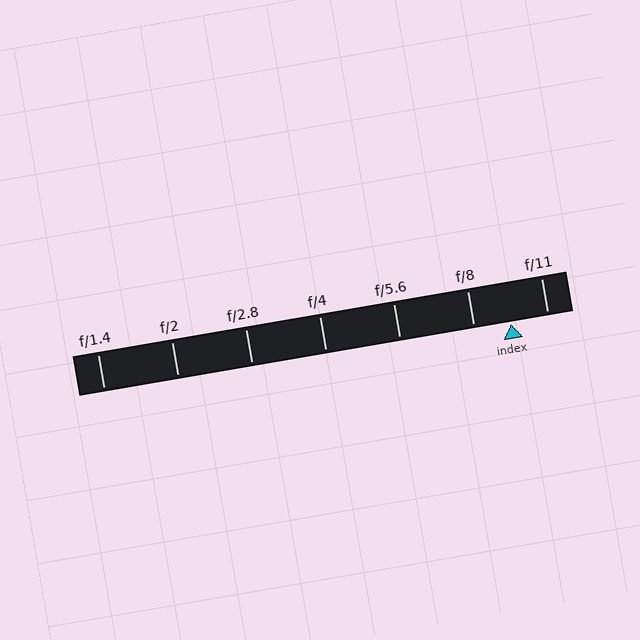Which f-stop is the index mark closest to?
The index mark is closest to f/8.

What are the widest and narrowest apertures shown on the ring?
The widest aperture shown is f/1.4 and the narrowest is f/11.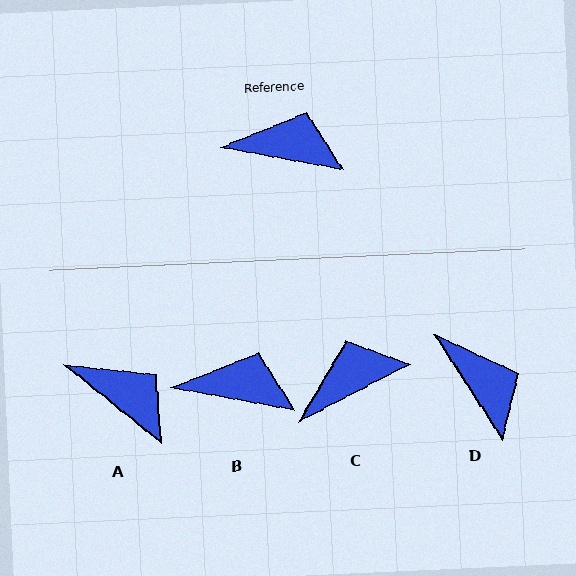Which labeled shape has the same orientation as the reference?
B.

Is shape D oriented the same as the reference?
No, it is off by about 46 degrees.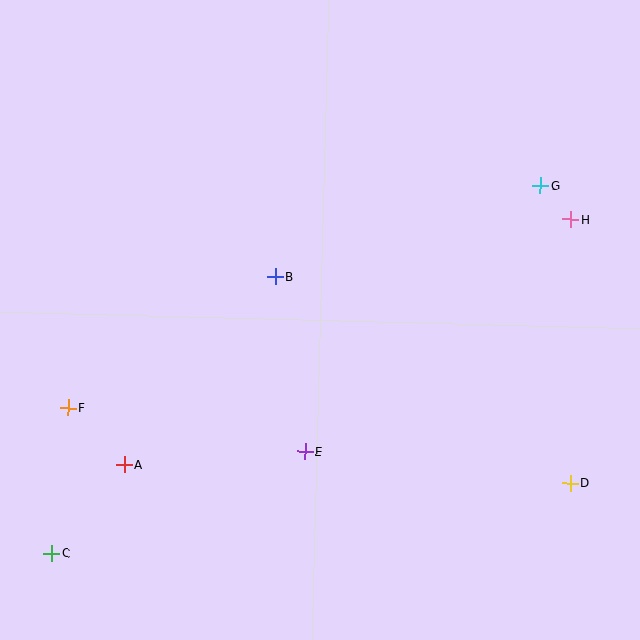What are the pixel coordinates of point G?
Point G is at (540, 185).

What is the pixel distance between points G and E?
The distance between G and E is 355 pixels.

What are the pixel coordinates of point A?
Point A is at (124, 464).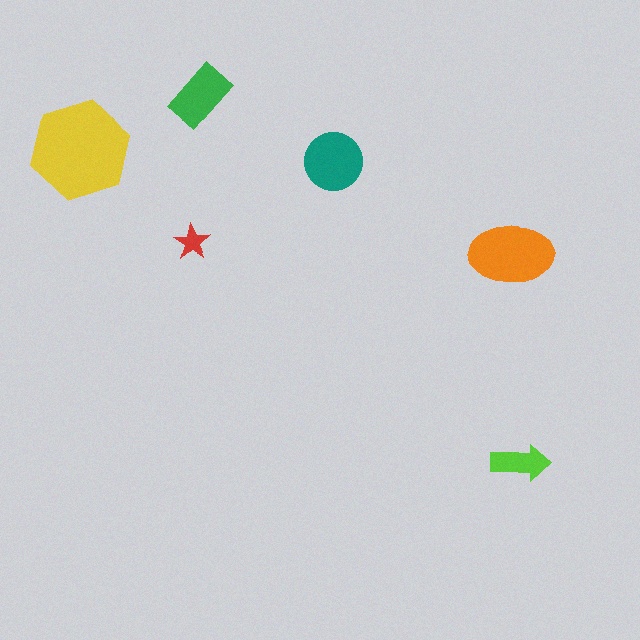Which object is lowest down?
The lime arrow is bottommost.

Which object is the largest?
The yellow hexagon.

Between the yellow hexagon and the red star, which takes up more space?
The yellow hexagon.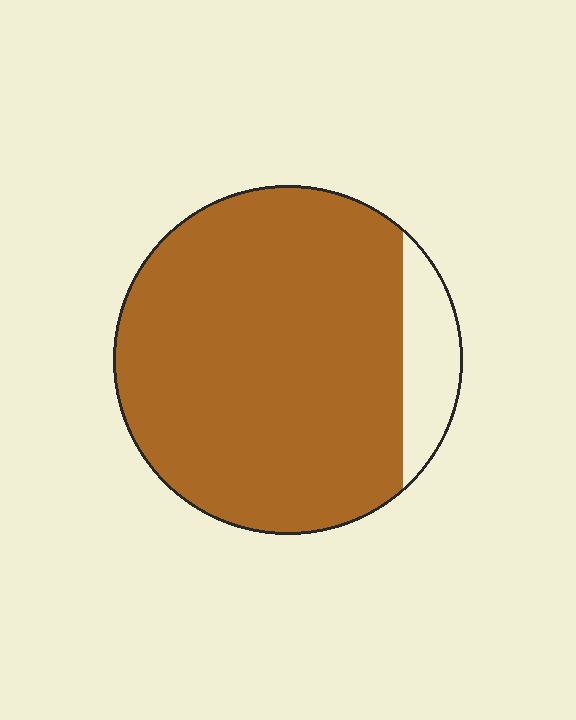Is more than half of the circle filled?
Yes.